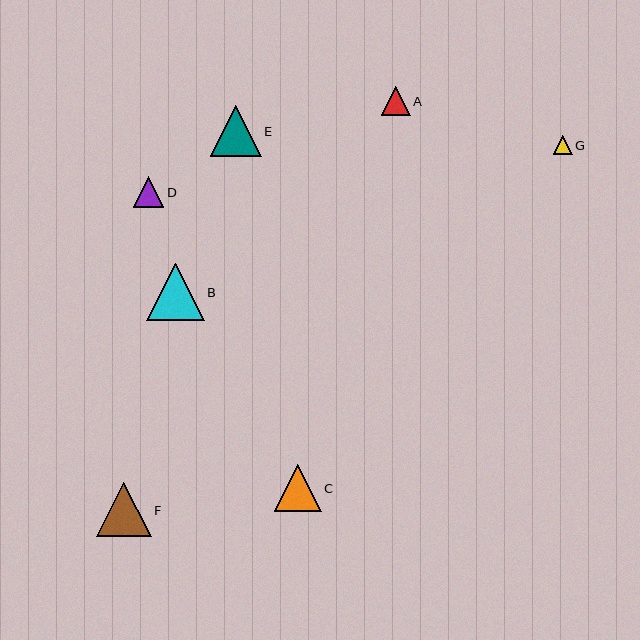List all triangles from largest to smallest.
From largest to smallest: B, F, E, C, D, A, G.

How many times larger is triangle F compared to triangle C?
Triangle F is approximately 1.2 times the size of triangle C.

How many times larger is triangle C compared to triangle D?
Triangle C is approximately 1.5 times the size of triangle D.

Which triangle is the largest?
Triangle B is the largest with a size of approximately 57 pixels.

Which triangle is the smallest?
Triangle G is the smallest with a size of approximately 19 pixels.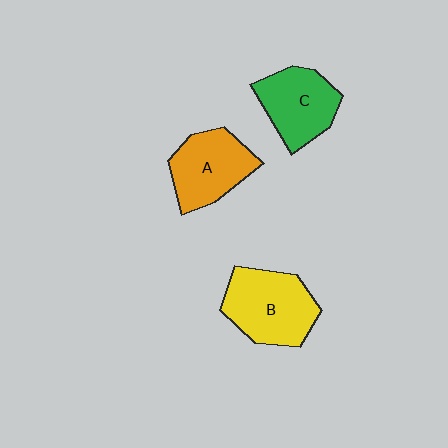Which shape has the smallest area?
Shape C (green).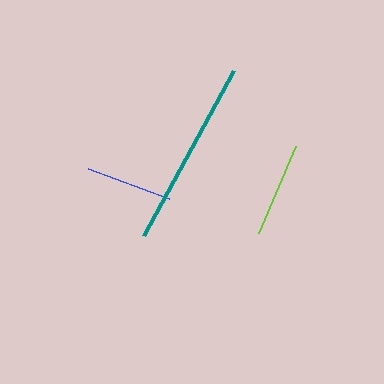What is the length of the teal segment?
The teal segment is approximately 188 pixels long.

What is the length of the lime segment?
The lime segment is approximately 94 pixels long.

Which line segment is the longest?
The teal line is the longest at approximately 188 pixels.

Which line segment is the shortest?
The blue line is the shortest at approximately 87 pixels.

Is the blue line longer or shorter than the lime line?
The lime line is longer than the blue line.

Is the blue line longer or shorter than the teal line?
The teal line is longer than the blue line.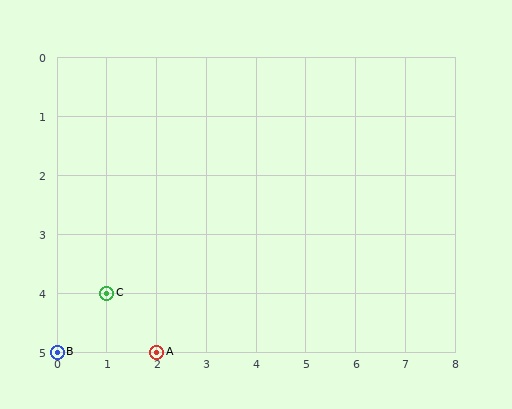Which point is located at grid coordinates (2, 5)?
Point A is at (2, 5).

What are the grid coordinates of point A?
Point A is at grid coordinates (2, 5).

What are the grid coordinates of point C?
Point C is at grid coordinates (1, 4).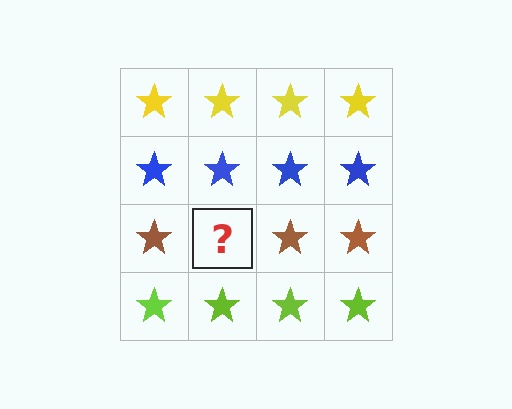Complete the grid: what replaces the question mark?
The question mark should be replaced with a brown star.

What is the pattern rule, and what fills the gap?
The rule is that each row has a consistent color. The gap should be filled with a brown star.